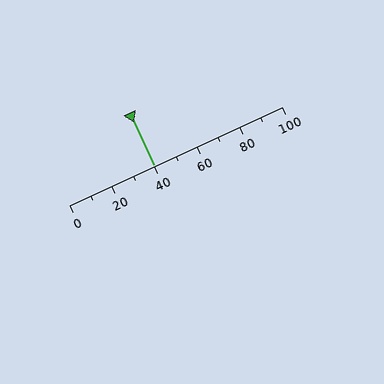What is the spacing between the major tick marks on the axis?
The major ticks are spaced 20 apart.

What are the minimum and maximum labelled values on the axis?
The axis runs from 0 to 100.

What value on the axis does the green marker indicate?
The marker indicates approximately 40.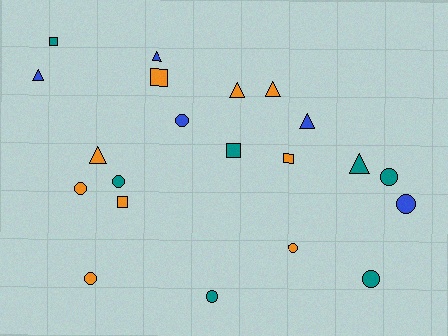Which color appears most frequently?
Orange, with 9 objects.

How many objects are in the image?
There are 21 objects.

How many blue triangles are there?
There are 3 blue triangles.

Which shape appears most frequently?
Circle, with 9 objects.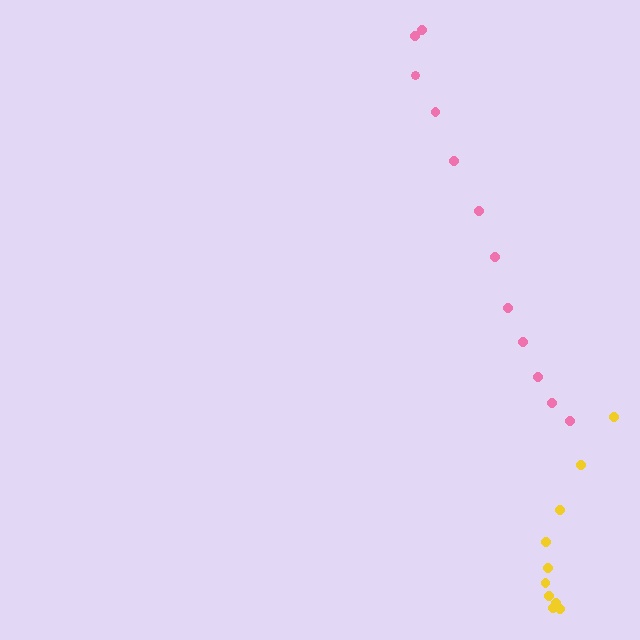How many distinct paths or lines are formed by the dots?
There are 2 distinct paths.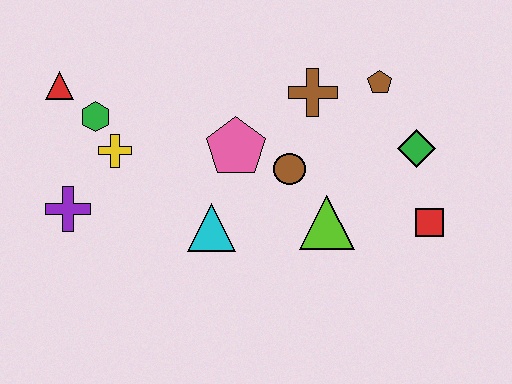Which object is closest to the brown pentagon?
The brown cross is closest to the brown pentagon.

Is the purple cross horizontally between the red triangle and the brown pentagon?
Yes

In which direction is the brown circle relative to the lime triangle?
The brown circle is above the lime triangle.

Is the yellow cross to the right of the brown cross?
No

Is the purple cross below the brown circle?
Yes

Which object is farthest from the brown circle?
The red triangle is farthest from the brown circle.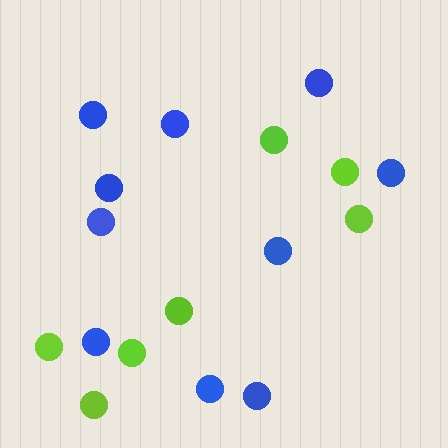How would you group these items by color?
There are 2 groups: one group of lime circles (7) and one group of blue circles (10).